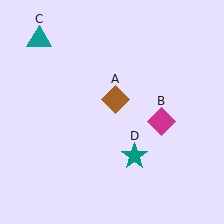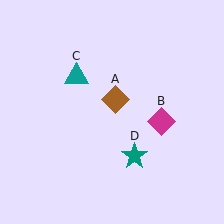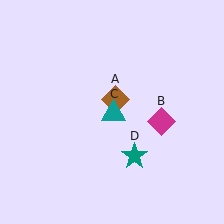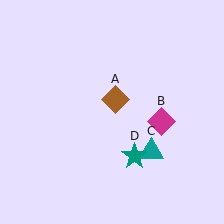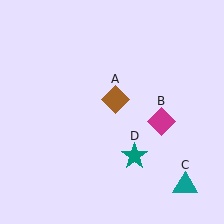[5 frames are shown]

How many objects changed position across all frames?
1 object changed position: teal triangle (object C).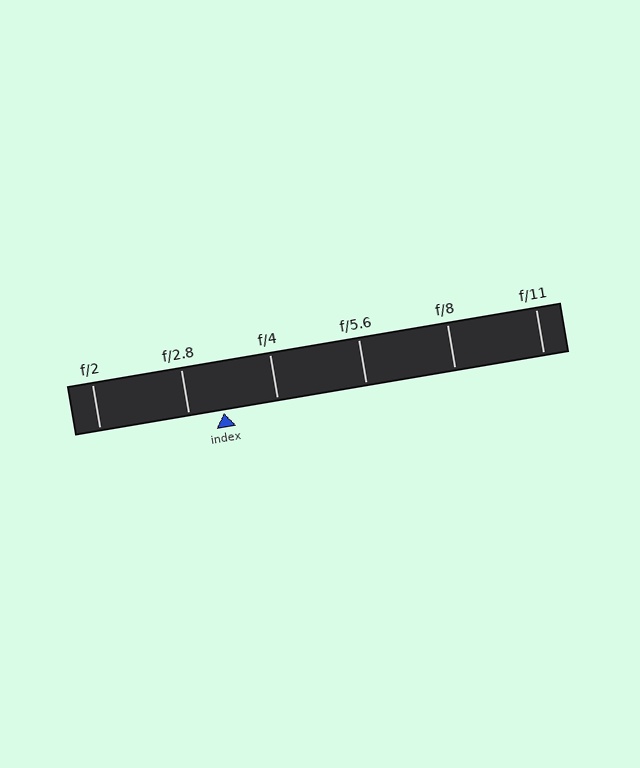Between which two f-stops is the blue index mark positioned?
The index mark is between f/2.8 and f/4.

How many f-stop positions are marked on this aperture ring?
There are 6 f-stop positions marked.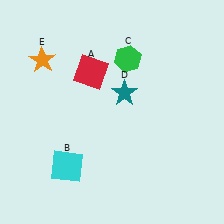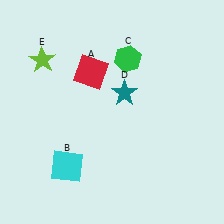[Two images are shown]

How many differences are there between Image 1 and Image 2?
There is 1 difference between the two images.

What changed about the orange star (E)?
In Image 1, E is orange. In Image 2, it changed to lime.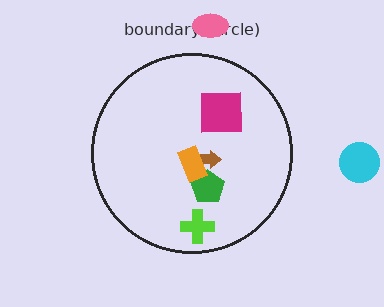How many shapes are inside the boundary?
5 inside, 2 outside.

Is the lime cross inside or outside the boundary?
Inside.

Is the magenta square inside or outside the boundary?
Inside.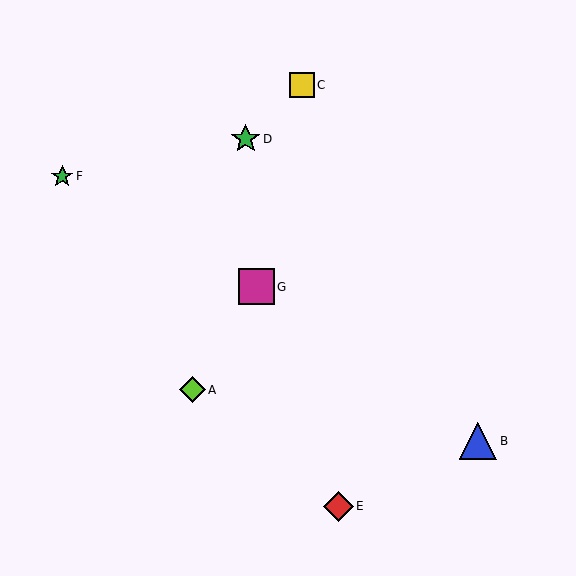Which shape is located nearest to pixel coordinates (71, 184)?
The green star (labeled F) at (62, 176) is nearest to that location.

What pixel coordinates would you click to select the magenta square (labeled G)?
Click at (256, 287) to select the magenta square G.